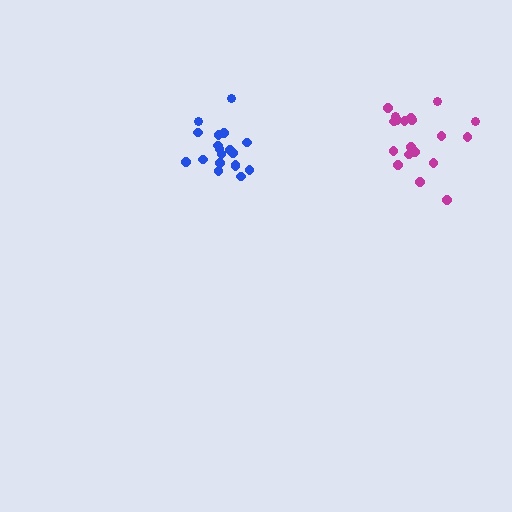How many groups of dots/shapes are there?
There are 2 groups.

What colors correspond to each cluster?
The clusters are colored: blue, magenta.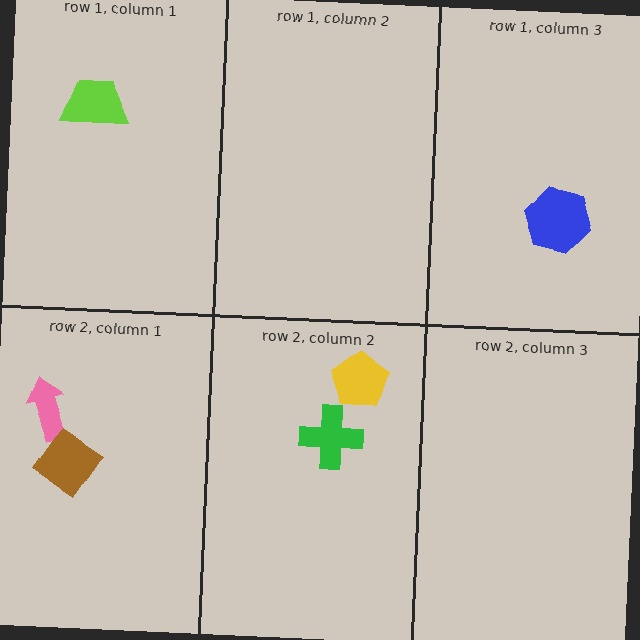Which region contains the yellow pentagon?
The row 2, column 2 region.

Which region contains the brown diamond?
The row 2, column 1 region.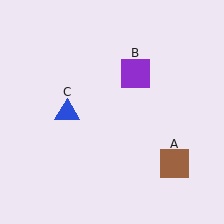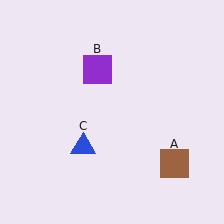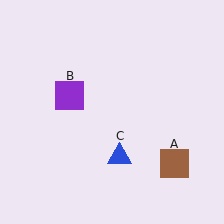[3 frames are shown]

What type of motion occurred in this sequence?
The purple square (object B), blue triangle (object C) rotated counterclockwise around the center of the scene.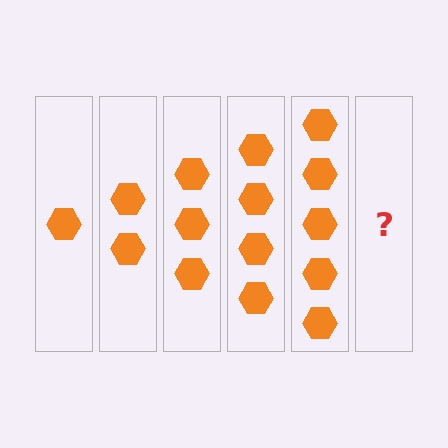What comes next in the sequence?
The next element should be 6 hexagons.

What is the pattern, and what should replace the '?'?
The pattern is that each step adds one more hexagon. The '?' should be 6 hexagons.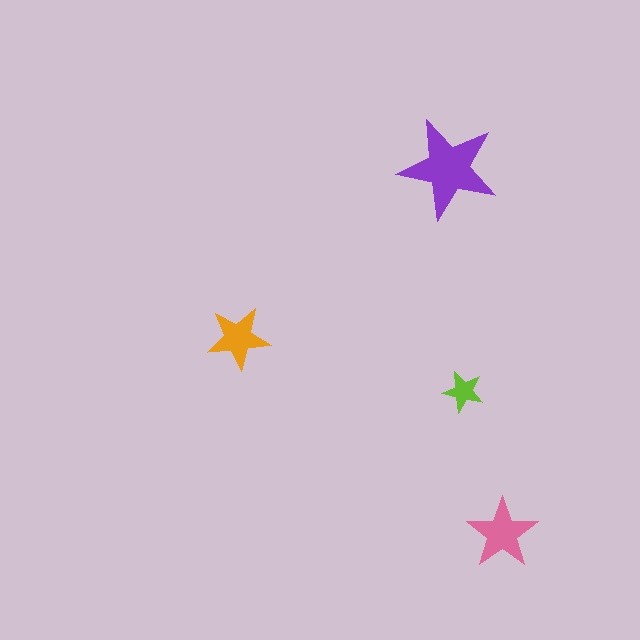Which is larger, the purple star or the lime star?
The purple one.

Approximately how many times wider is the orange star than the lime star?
About 1.5 times wider.